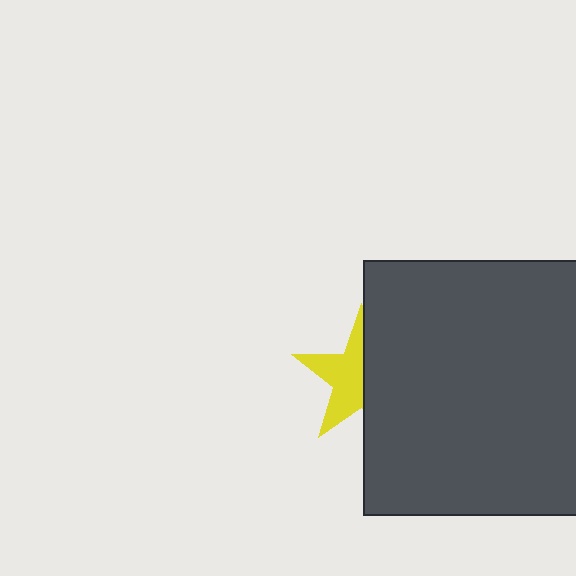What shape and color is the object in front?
The object in front is a dark gray square.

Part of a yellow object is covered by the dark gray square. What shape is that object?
It is a star.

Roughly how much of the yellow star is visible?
About half of it is visible (roughly 53%).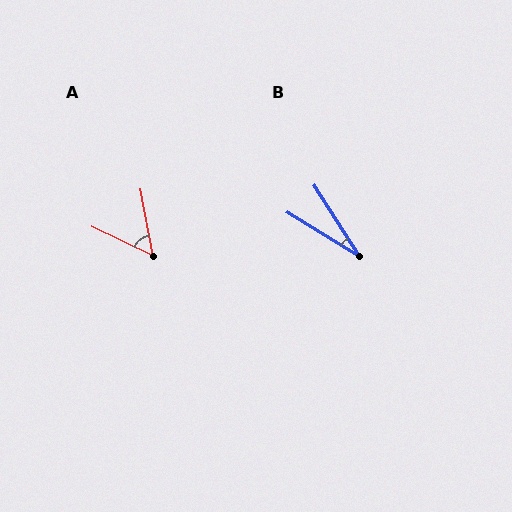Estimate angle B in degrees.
Approximately 26 degrees.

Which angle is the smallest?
B, at approximately 26 degrees.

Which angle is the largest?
A, at approximately 54 degrees.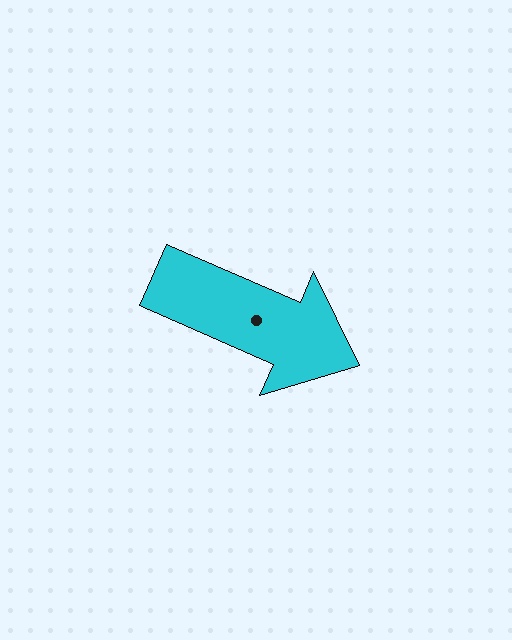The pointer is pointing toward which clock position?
Roughly 4 o'clock.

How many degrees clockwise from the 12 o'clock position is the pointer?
Approximately 114 degrees.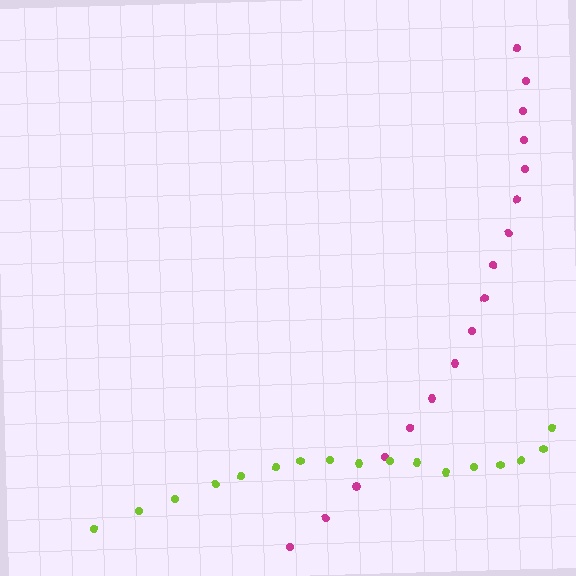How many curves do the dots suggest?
There are 2 distinct paths.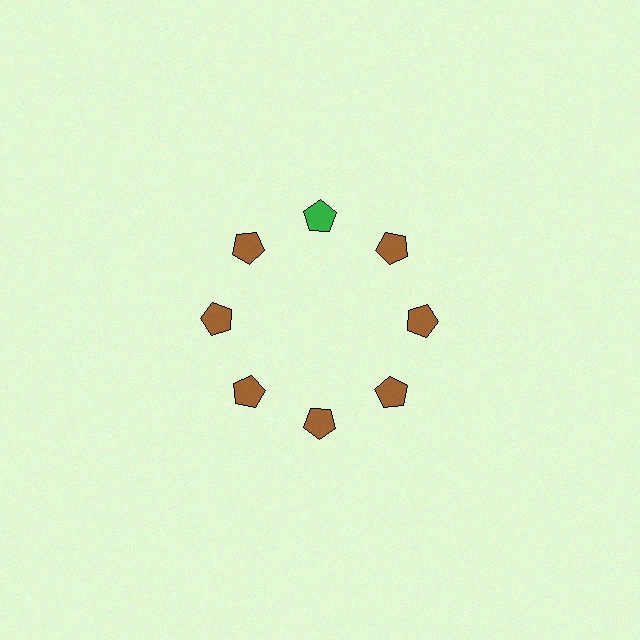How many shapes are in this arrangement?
There are 8 shapes arranged in a ring pattern.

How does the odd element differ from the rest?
It has a different color: green instead of brown.